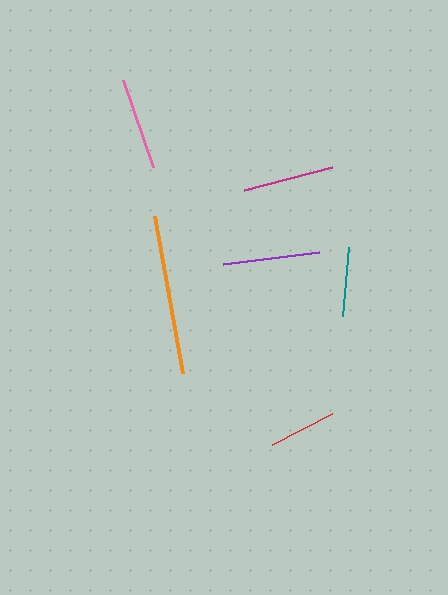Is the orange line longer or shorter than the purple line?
The orange line is longer than the purple line.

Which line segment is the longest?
The orange line is the longest at approximately 159 pixels.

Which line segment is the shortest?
The red line is the shortest at approximately 68 pixels.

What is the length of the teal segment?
The teal segment is approximately 69 pixels long.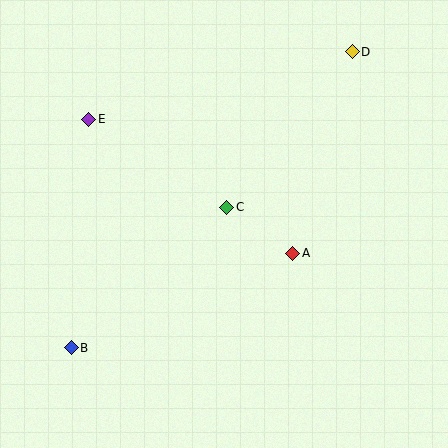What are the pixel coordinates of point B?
Point B is at (71, 348).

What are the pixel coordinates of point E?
Point E is at (89, 119).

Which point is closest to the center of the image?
Point C at (227, 207) is closest to the center.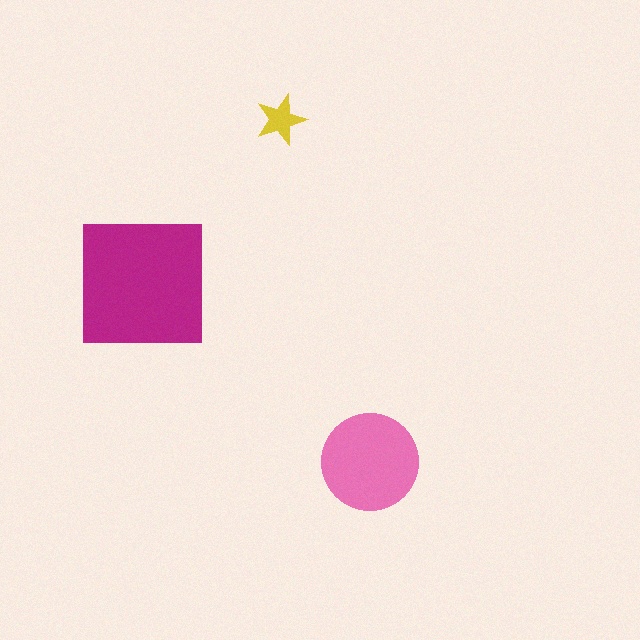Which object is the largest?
The magenta square.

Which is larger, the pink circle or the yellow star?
The pink circle.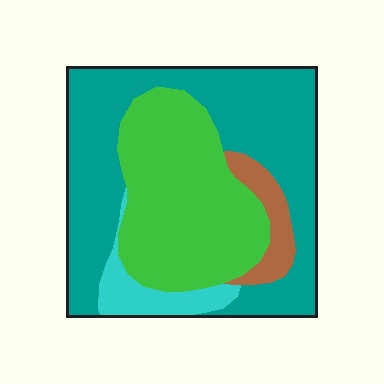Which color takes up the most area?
Teal, at roughly 50%.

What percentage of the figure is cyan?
Cyan takes up less than a sixth of the figure.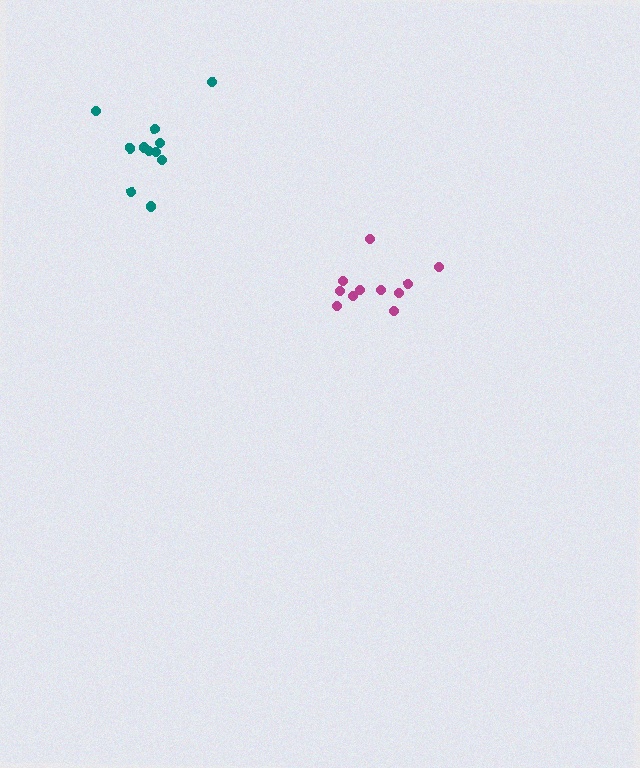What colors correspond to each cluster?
The clusters are colored: magenta, teal.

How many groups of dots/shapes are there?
There are 2 groups.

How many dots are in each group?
Group 1: 11 dots, Group 2: 11 dots (22 total).